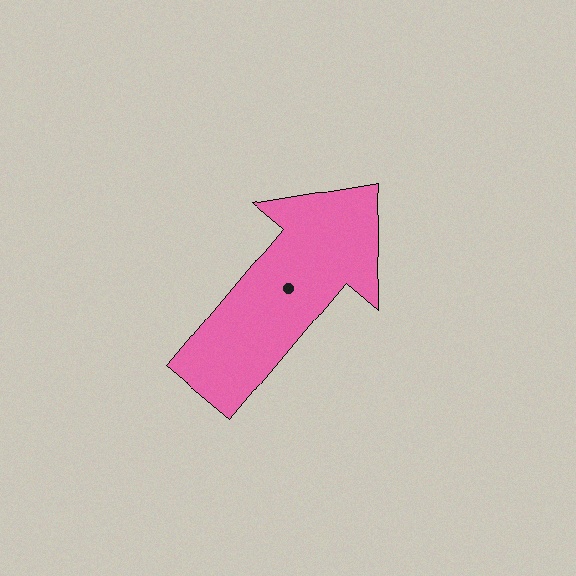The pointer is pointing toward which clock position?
Roughly 1 o'clock.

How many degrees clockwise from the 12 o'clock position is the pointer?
Approximately 40 degrees.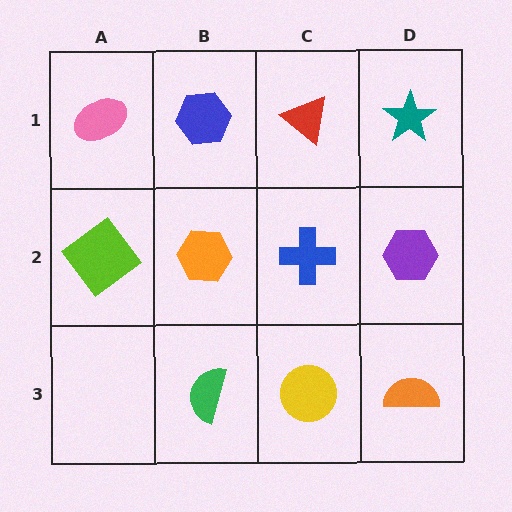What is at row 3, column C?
A yellow circle.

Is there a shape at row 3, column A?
No, that cell is empty.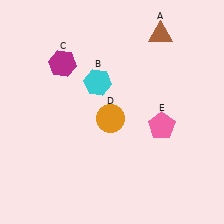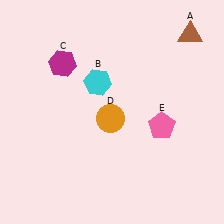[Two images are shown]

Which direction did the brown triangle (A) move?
The brown triangle (A) moved right.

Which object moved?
The brown triangle (A) moved right.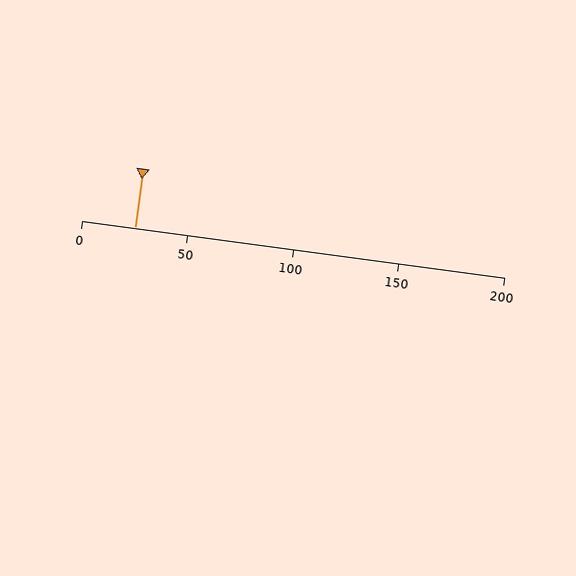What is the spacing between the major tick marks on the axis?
The major ticks are spaced 50 apart.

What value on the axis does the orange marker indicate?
The marker indicates approximately 25.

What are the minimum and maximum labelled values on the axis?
The axis runs from 0 to 200.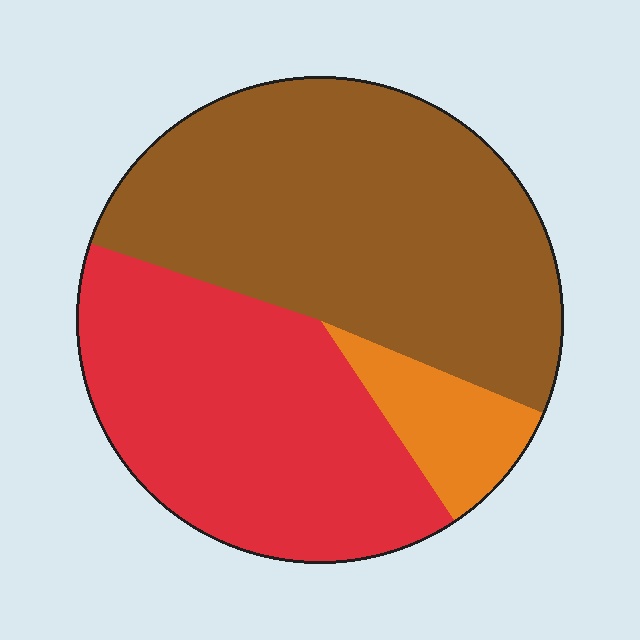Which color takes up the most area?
Brown, at roughly 50%.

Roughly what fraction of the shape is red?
Red covers roughly 40% of the shape.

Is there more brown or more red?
Brown.